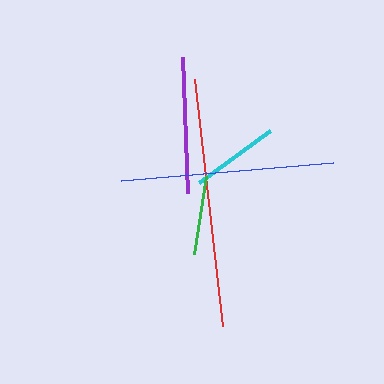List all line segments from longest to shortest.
From longest to shortest: red, blue, purple, cyan, green.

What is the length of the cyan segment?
The cyan segment is approximately 88 pixels long.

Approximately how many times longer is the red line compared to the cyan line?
The red line is approximately 2.8 times the length of the cyan line.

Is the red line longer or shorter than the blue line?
The red line is longer than the blue line.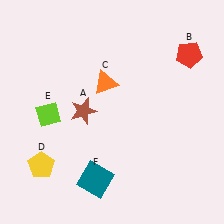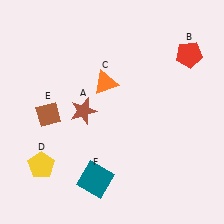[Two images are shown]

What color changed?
The diamond (E) changed from lime in Image 1 to brown in Image 2.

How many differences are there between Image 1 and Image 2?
There is 1 difference between the two images.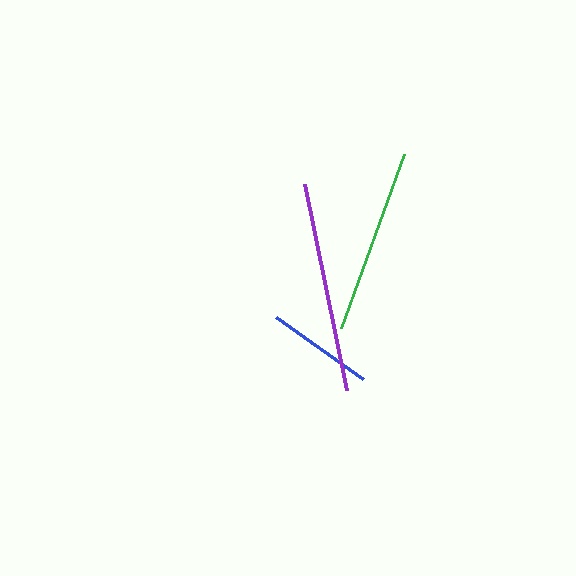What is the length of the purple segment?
The purple segment is approximately 209 pixels long.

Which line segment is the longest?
The purple line is the longest at approximately 209 pixels.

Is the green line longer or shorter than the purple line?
The purple line is longer than the green line.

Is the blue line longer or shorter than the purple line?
The purple line is longer than the blue line.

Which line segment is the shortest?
The blue line is the shortest at approximately 106 pixels.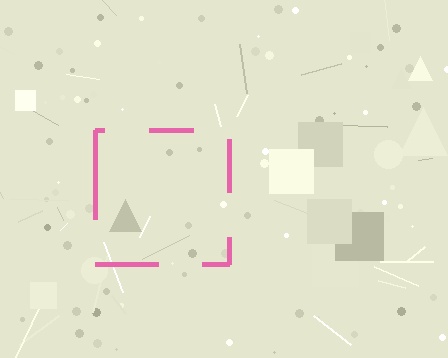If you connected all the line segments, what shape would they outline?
They would outline a square.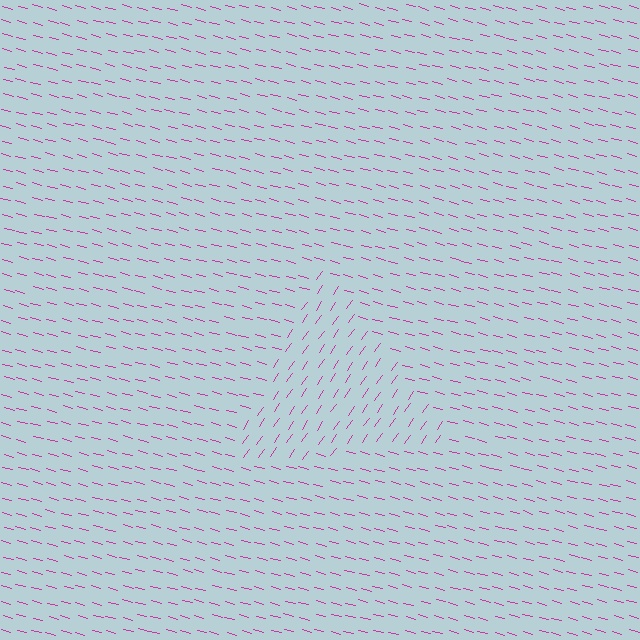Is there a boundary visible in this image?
Yes, there is a texture boundary formed by a change in line orientation.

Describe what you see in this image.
The image is filled with small magenta line segments. A triangle region in the image has lines oriented differently from the surrounding lines, creating a visible texture boundary.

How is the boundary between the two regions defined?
The boundary is defined purely by a change in line orientation (approximately 70 degrees difference). All lines are the same color and thickness.